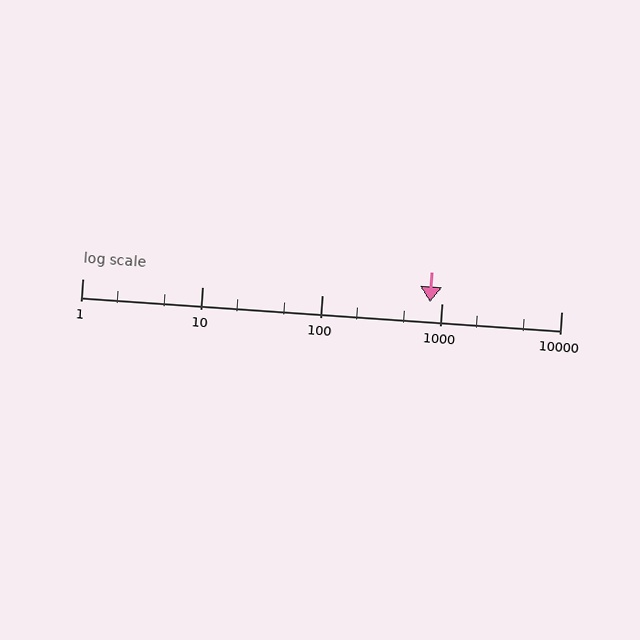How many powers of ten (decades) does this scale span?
The scale spans 4 decades, from 1 to 10000.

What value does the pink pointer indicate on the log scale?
The pointer indicates approximately 800.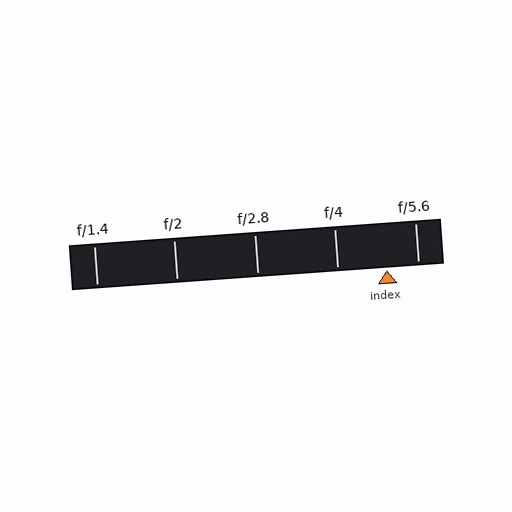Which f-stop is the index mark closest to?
The index mark is closest to f/5.6.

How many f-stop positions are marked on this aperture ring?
There are 5 f-stop positions marked.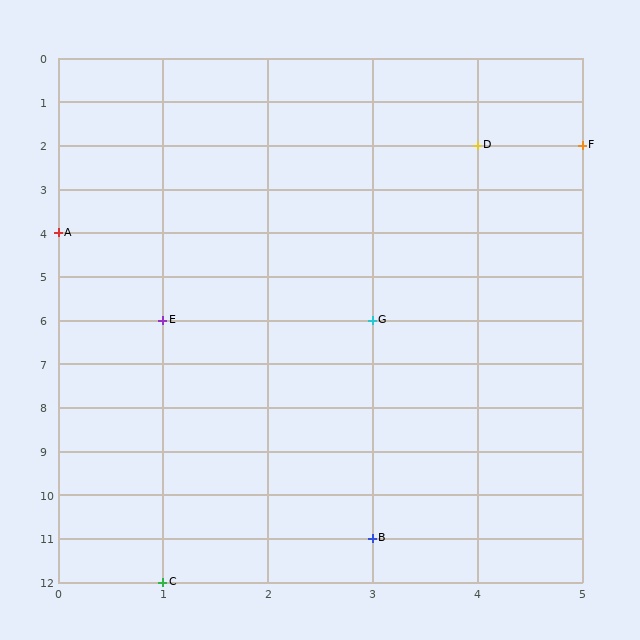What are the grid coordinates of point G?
Point G is at grid coordinates (3, 6).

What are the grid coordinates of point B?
Point B is at grid coordinates (3, 11).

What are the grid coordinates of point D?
Point D is at grid coordinates (4, 2).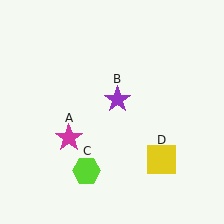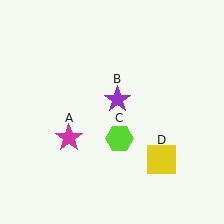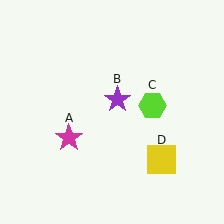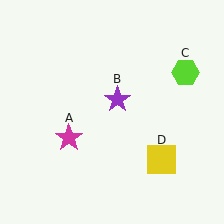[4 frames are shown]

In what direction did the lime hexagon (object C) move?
The lime hexagon (object C) moved up and to the right.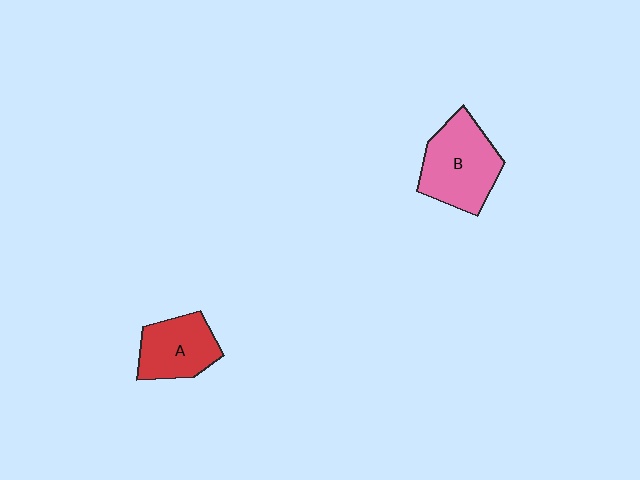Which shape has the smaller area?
Shape A (red).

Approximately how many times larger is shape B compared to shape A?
Approximately 1.3 times.